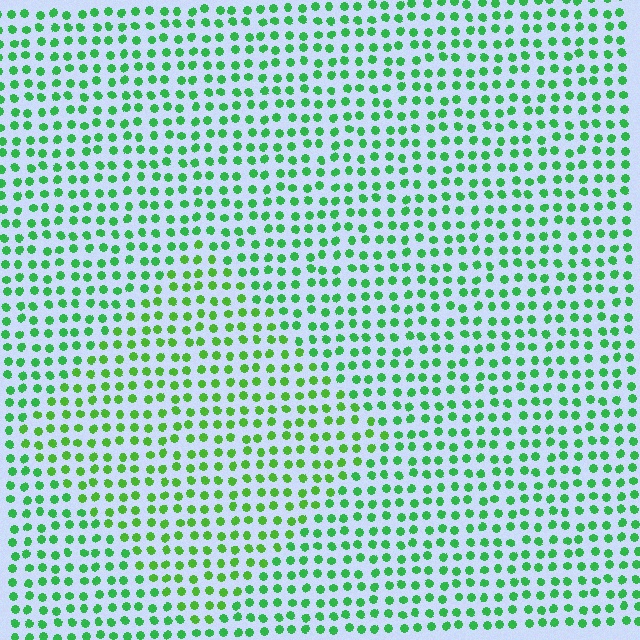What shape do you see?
I see a diamond.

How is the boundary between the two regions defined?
The boundary is defined purely by a slight shift in hue (about 23 degrees). Spacing, size, and orientation are identical on both sides.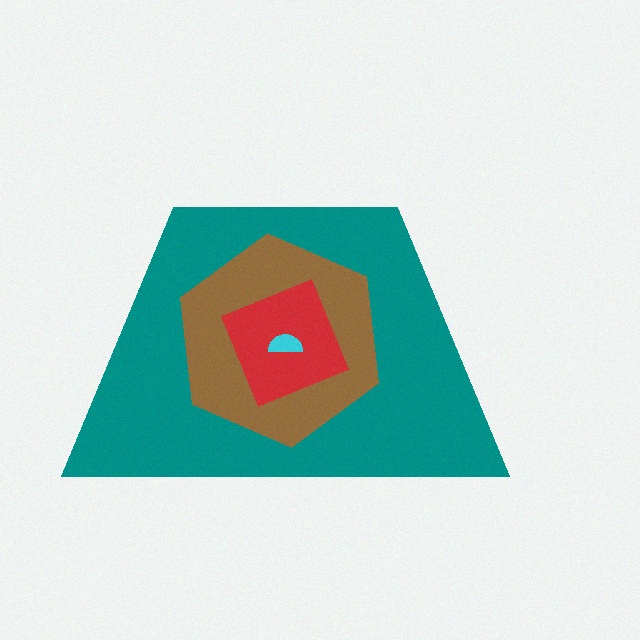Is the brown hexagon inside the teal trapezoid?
Yes.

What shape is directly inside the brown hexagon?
The red diamond.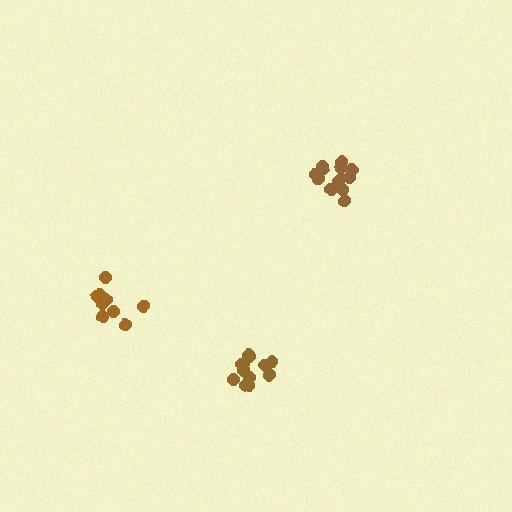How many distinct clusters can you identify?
There are 3 distinct clusters.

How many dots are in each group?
Group 1: 13 dots, Group 2: 9 dots, Group 3: 12 dots (34 total).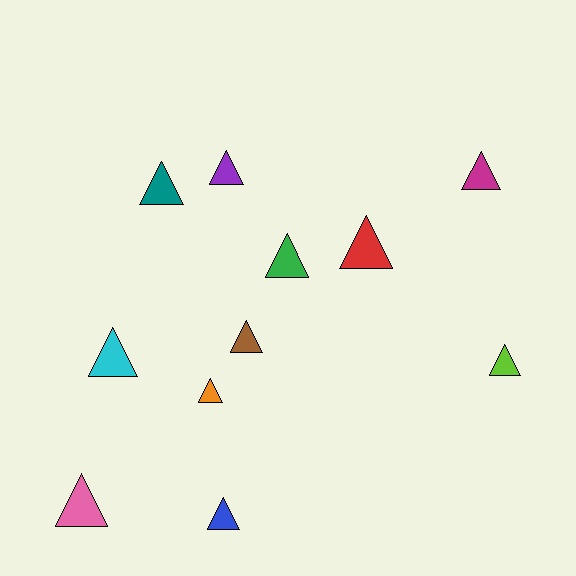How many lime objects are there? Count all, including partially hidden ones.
There is 1 lime object.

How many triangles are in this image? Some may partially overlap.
There are 11 triangles.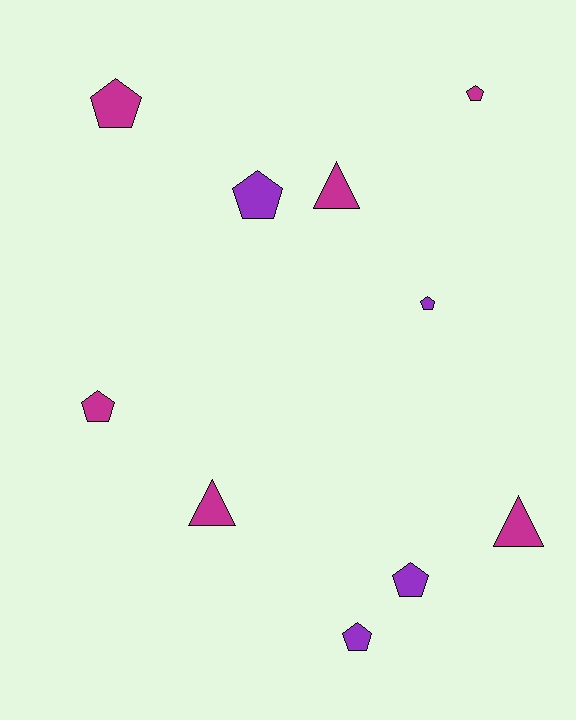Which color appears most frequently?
Magenta, with 6 objects.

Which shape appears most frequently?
Pentagon, with 7 objects.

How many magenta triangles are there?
There are 3 magenta triangles.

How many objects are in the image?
There are 10 objects.